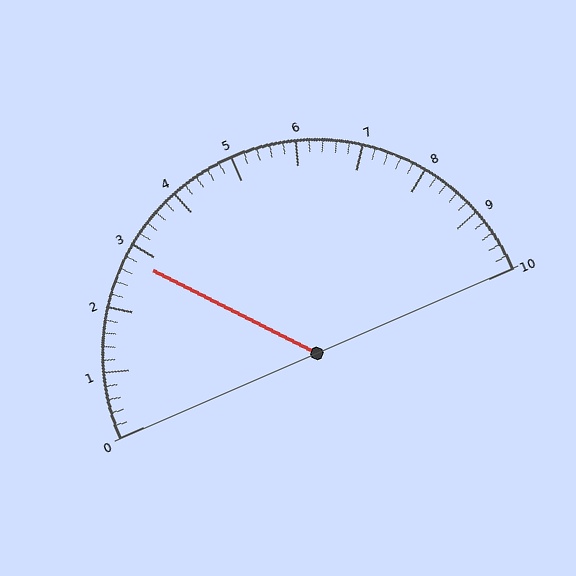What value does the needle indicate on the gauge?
The needle indicates approximately 2.8.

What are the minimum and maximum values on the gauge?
The gauge ranges from 0 to 10.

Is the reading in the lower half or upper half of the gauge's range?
The reading is in the lower half of the range (0 to 10).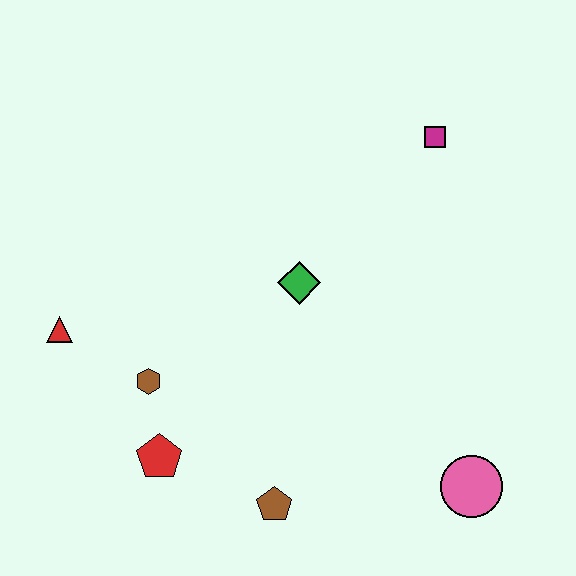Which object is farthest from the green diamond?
The pink circle is farthest from the green diamond.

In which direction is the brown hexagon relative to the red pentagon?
The brown hexagon is above the red pentagon.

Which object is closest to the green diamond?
The brown hexagon is closest to the green diamond.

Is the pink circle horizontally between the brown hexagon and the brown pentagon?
No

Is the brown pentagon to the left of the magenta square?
Yes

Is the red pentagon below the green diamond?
Yes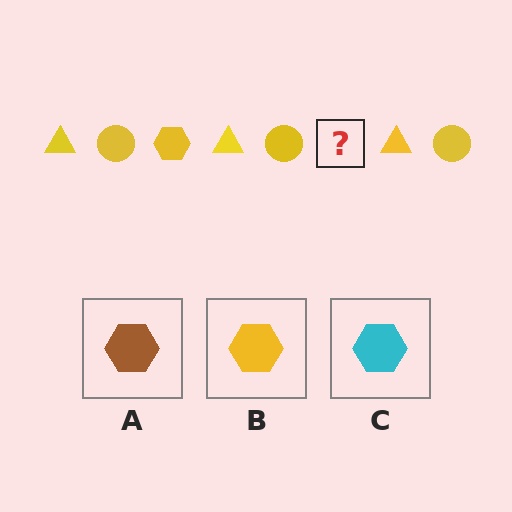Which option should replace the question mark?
Option B.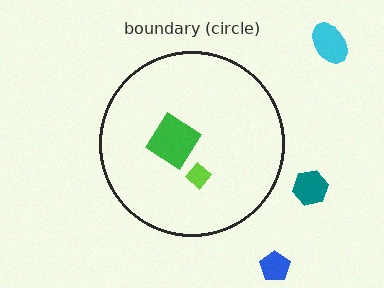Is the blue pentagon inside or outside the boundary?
Outside.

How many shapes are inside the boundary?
2 inside, 3 outside.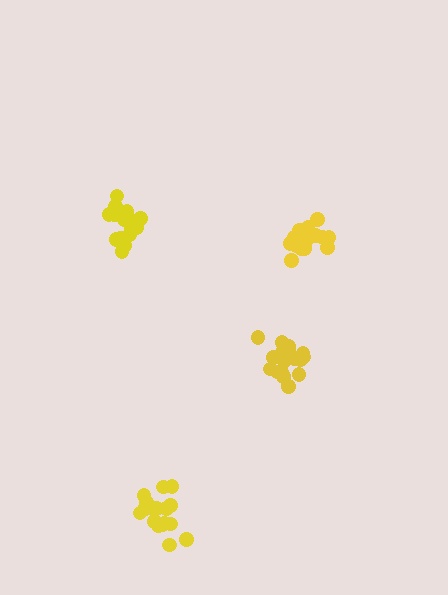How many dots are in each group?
Group 1: 17 dots, Group 2: 18 dots, Group 3: 15 dots, Group 4: 18 dots (68 total).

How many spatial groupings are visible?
There are 4 spatial groupings.